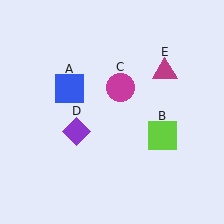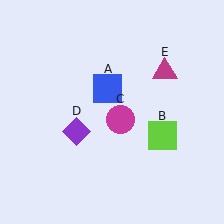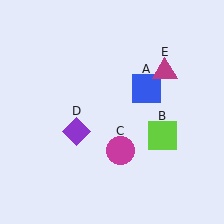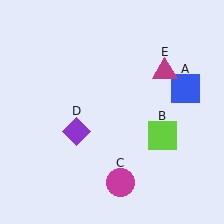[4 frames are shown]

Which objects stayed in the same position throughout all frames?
Lime square (object B) and purple diamond (object D) and magenta triangle (object E) remained stationary.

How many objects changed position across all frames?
2 objects changed position: blue square (object A), magenta circle (object C).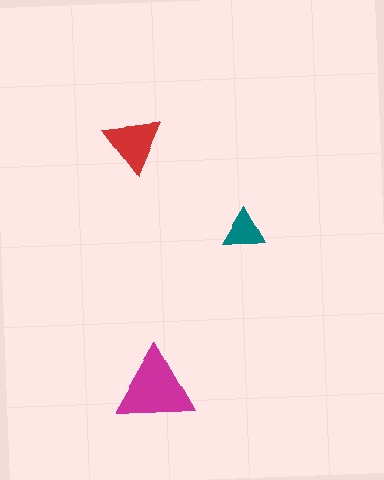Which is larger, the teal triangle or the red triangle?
The red one.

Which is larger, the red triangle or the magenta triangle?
The magenta one.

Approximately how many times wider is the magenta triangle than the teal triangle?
About 2 times wider.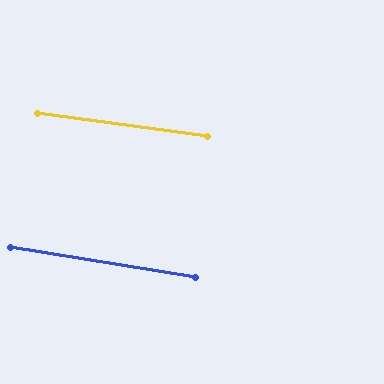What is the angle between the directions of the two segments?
Approximately 1 degree.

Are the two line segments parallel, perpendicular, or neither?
Parallel — their directions differ by only 1.4°.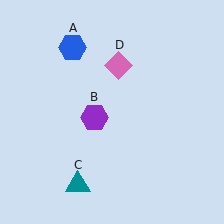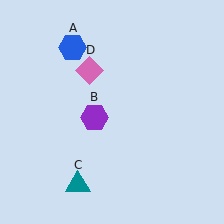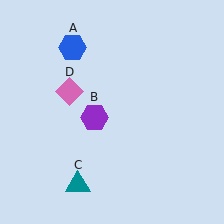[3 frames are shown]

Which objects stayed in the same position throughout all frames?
Blue hexagon (object A) and purple hexagon (object B) and teal triangle (object C) remained stationary.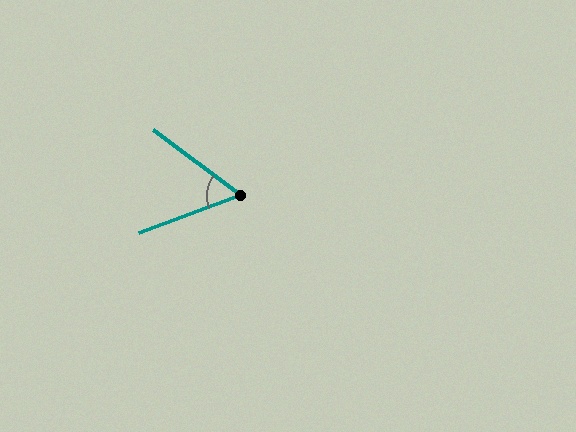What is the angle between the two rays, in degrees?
Approximately 57 degrees.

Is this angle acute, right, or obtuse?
It is acute.